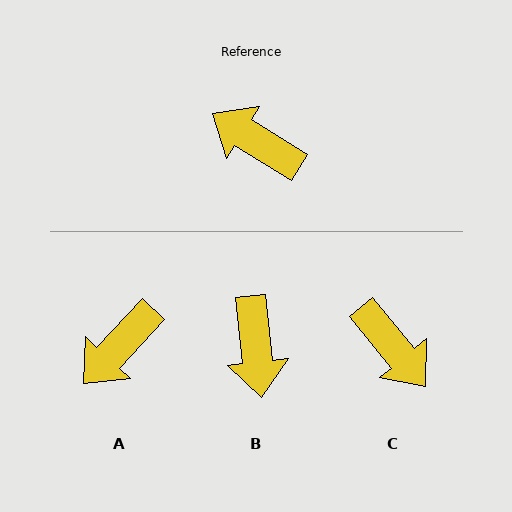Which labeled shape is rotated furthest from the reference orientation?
C, about 161 degrees away.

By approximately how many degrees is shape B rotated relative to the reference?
Approximately 128 degrees counter-clockwise.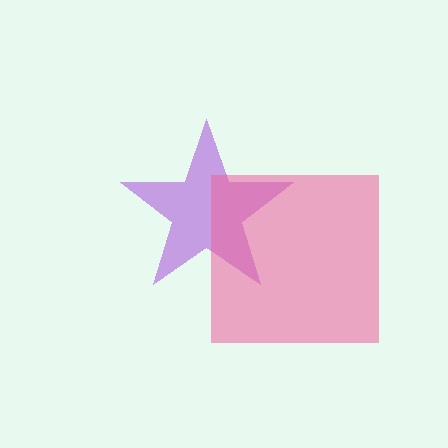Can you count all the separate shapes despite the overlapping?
Yes, there are 2 separate shapes.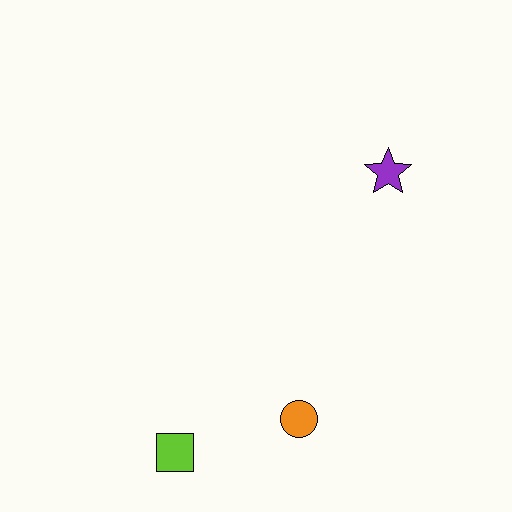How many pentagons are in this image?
There are no pentagons.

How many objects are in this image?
There are 3 objects.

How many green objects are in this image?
There are no green objects.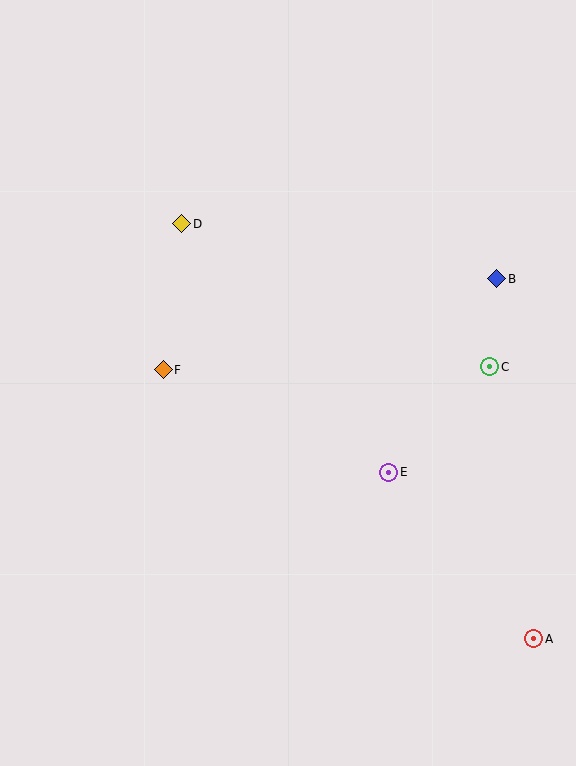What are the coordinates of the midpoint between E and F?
The midpoint between E and F is at (276, 421).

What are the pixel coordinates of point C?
Point C is at (490, 367).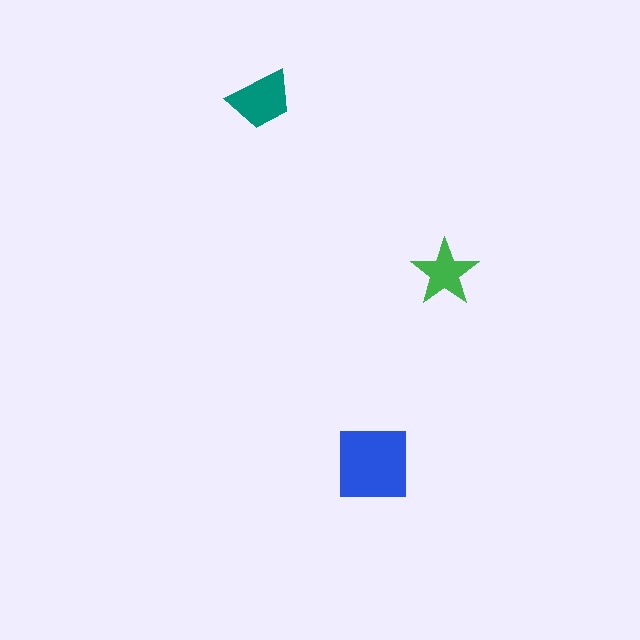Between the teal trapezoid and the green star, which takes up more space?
The teal trapezoid.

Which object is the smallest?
The green star.